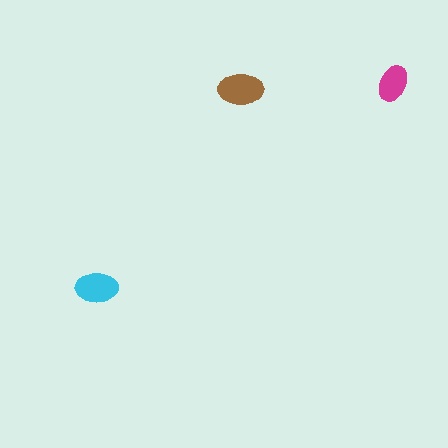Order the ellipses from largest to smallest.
the brown one, the cyan one, the magenta one.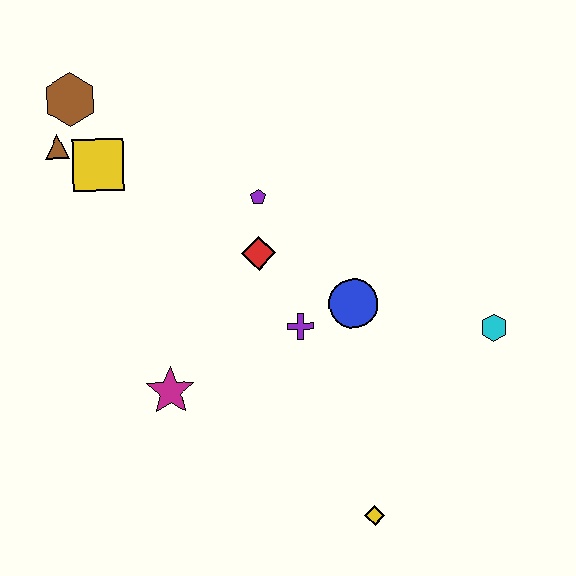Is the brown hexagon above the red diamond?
Yes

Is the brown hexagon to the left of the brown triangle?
No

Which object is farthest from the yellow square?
The yellow diamond is farthest from the yellow square.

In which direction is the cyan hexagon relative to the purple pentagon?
The cyan hexagon is to the right of the purple pentagon.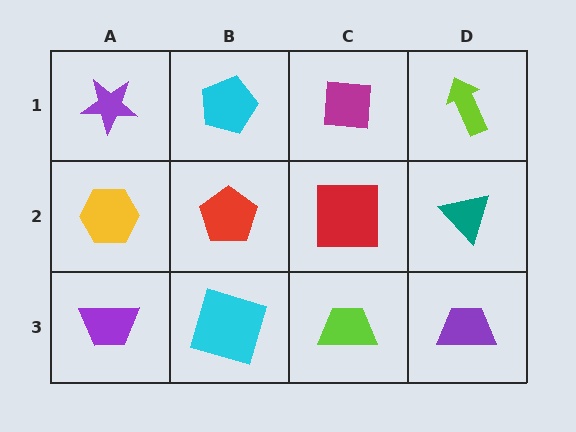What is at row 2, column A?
A yellow hexagon.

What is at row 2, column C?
A red square.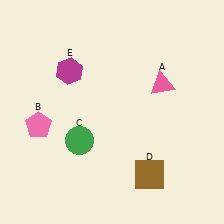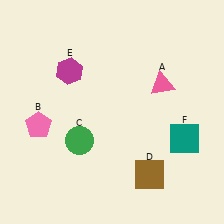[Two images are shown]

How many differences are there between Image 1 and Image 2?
There is 1 difference between the two images.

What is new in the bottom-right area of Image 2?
A teal square (F) was added in the bottom-right area of Image 2.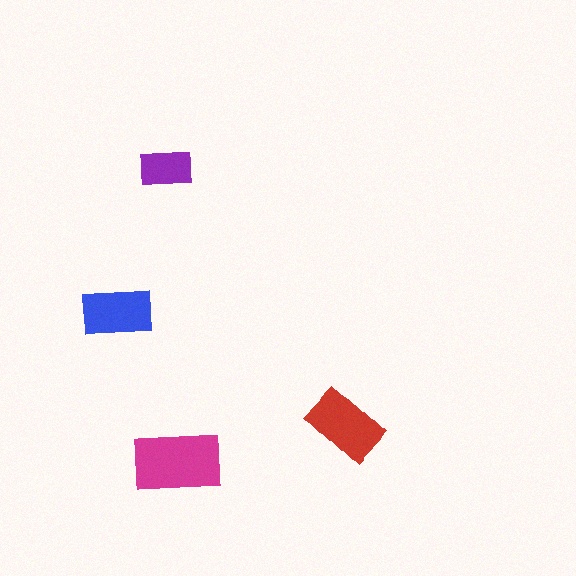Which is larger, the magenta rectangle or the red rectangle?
The magenta one.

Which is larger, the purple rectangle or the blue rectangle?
The blue one.